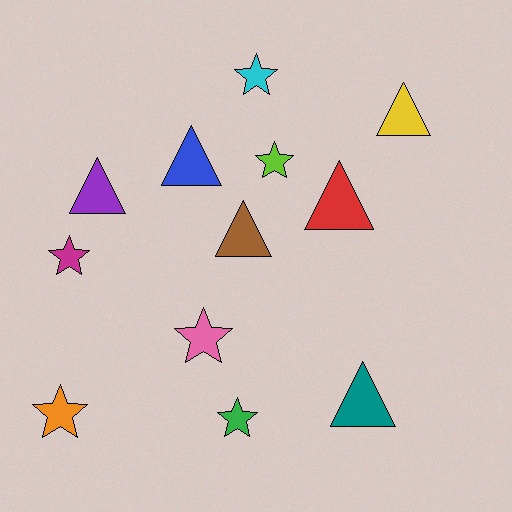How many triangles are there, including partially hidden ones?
There are 6 triangles.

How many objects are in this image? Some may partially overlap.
There are 12 objects.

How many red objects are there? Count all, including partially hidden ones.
There is 1 red object.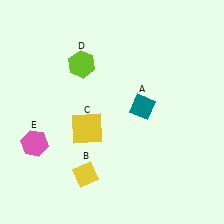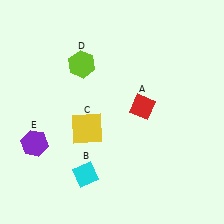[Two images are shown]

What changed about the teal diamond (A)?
In Image 1, A is teal. In Image 2, it changed to red.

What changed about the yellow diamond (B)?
In Image 1, B is yellow. In Image 2, it changed to cyan.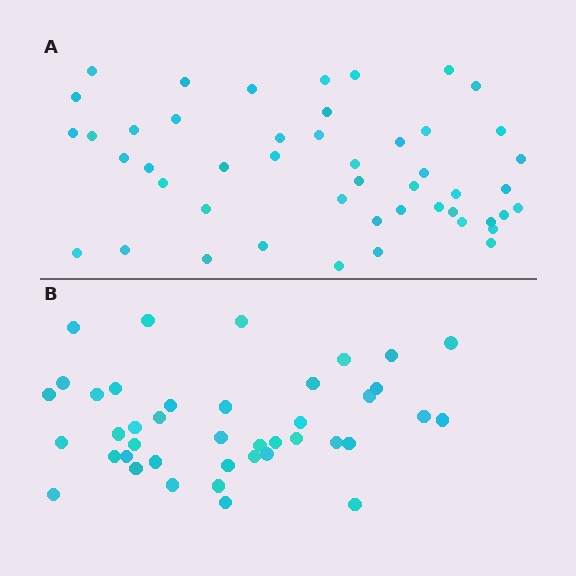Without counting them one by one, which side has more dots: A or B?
Region A (the top region) has more dots.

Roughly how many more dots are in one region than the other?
Region A has roughly 8 or so more dots than region B.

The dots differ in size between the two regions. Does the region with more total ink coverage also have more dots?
No. Region B has more total ink coverage because its dots are larger, but region A actually contains more individual dots. Total area can be misleading — the number of items is what matters here.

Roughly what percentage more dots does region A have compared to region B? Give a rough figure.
About 15% more.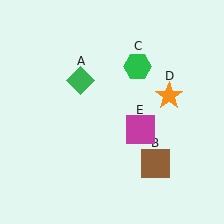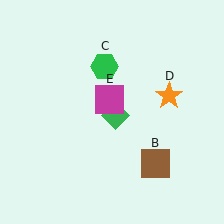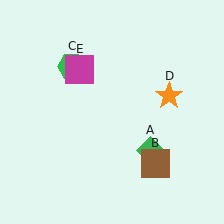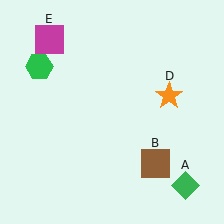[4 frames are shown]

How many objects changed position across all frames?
3 objects changed position: green diamond (object A), green hexagon (object C), magenta square (object E).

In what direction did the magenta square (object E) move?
The magenta square (object E) moved up and to the left.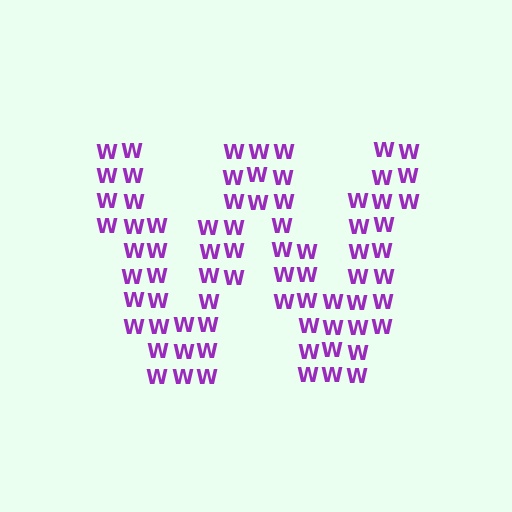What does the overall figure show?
The overall figure shows the letter W.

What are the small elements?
The small elements are letter W's.